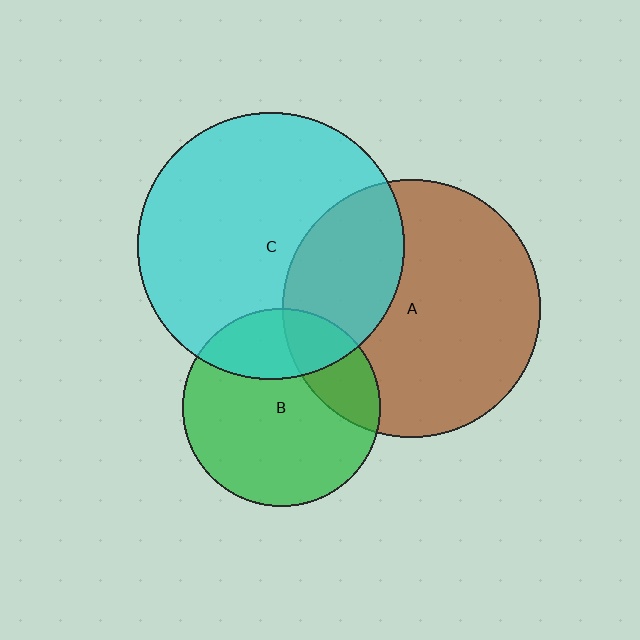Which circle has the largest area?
Circle C (cyan).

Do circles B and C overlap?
Yes.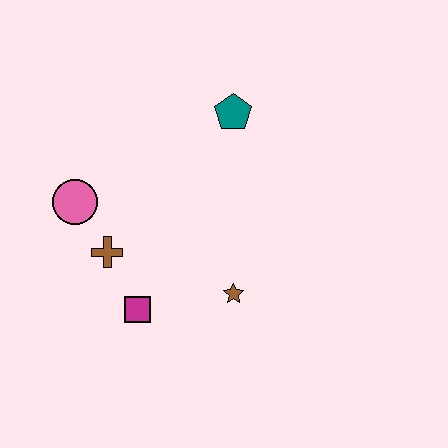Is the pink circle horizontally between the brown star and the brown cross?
No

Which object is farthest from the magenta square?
The teal pentagon is farthest from the magenta square.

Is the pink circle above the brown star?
Yes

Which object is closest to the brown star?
The magenta square is closest to the brown star.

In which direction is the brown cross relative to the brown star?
The brown cross is to the left of the brown star.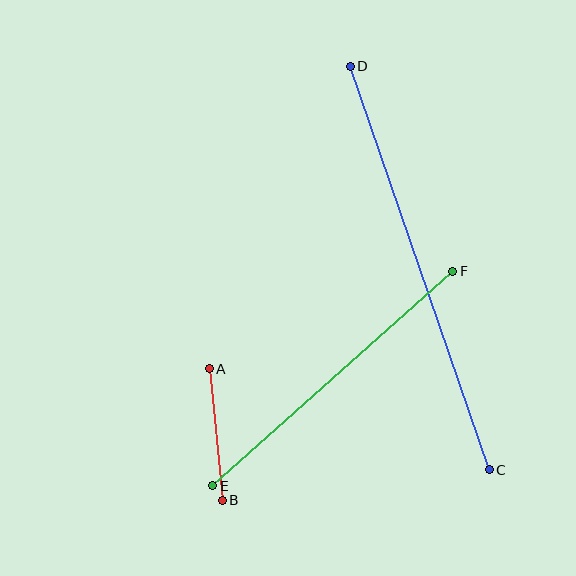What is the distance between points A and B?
The distance is approximately 132 pixels.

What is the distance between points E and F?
The distance is approximately 322 pixels.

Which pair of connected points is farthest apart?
Points C and D are farthest apart.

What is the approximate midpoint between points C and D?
The midpoint is at approximately (420, 268) pixels.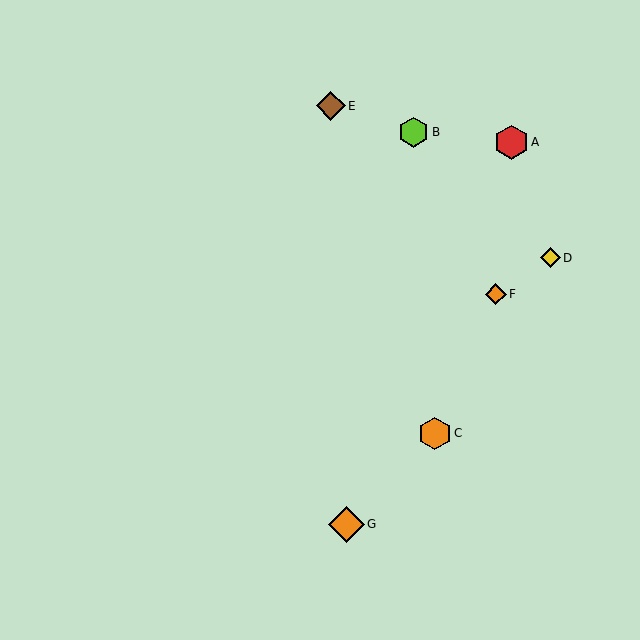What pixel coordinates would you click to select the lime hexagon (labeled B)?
Click at (414, 132) to select the lime hexagon B.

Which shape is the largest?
The orange diamond (labeled G) is the largest.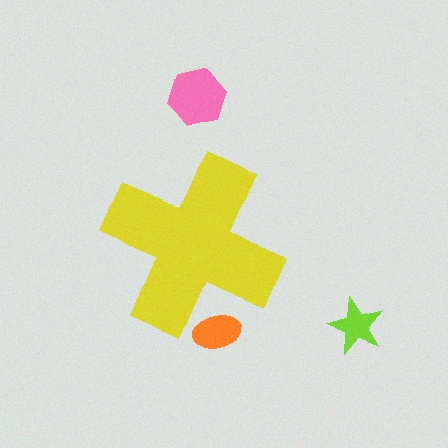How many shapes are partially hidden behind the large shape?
1 shape is partially hidden.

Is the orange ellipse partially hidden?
Yes, the orange ellipse is partially hidden behind the yellow cross.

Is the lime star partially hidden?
No, the lime star is fully visible.